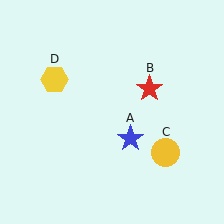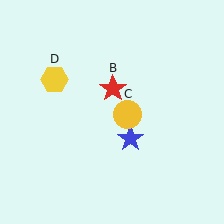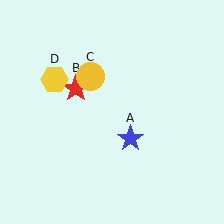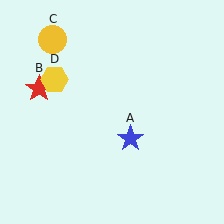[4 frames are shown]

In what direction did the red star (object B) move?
The red star (object B) moved left.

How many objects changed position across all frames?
2 objects changed position: red star (object B), yellow circle (object C).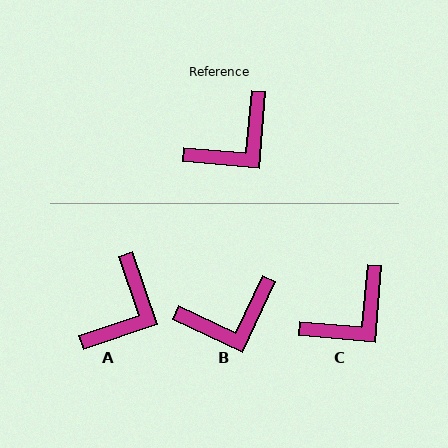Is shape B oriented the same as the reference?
No, it is off by about 20 degrees.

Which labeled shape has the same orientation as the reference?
C.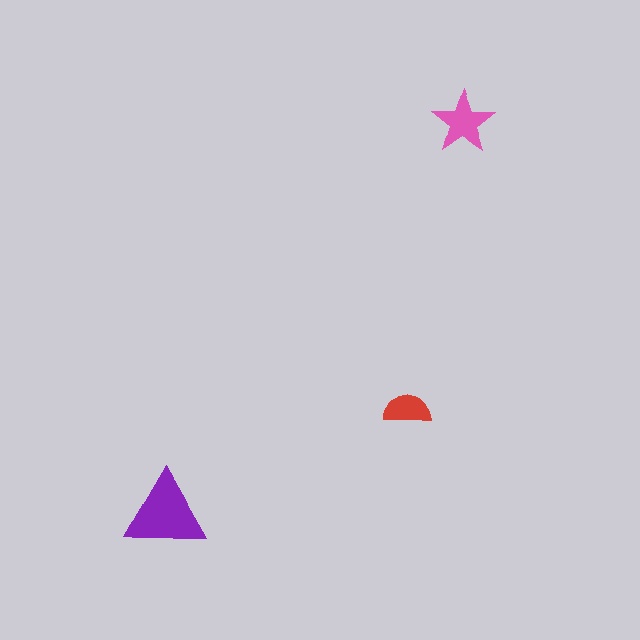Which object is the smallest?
The red semicircle.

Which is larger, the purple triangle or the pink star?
The purple triangle.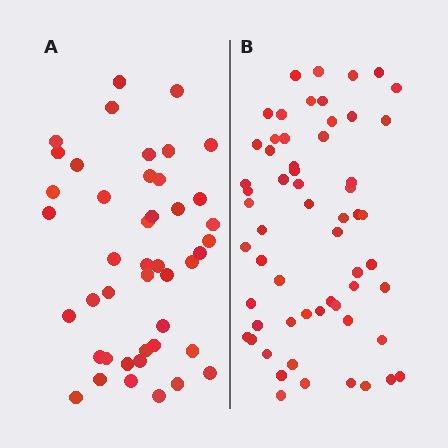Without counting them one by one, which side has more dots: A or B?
Region B (the right region) has more dots.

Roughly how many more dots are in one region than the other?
Region B has approximately 15 more dots than region A.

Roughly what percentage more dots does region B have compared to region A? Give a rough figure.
About 35% more.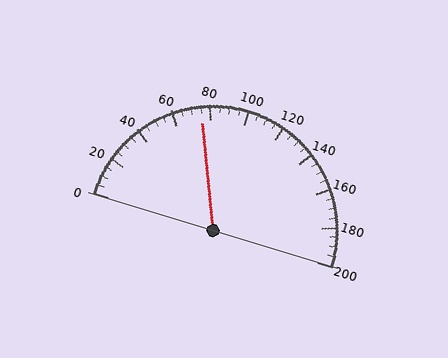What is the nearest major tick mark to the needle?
The nearest major tick mark is 80.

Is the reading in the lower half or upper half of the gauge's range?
The reading is in the lower half of the range (0 to 200).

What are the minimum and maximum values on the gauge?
The gauge ranges from 0 to 200.